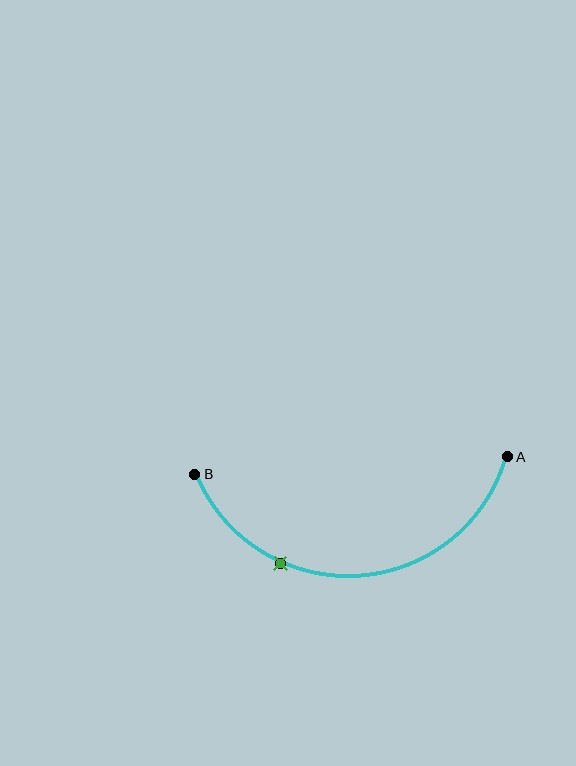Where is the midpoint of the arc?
The arc midpoint is the point on the curve farthest from the straight line joining A and B. It sits below that line.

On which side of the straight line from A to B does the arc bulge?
The arc bulges below the straight line connecting A and B.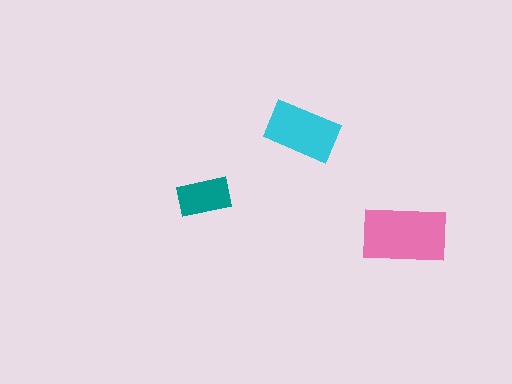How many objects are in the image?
There are 3 objects in the image.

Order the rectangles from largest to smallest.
the pink one, the cyan one, the teal one.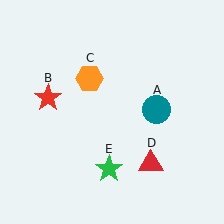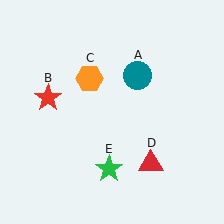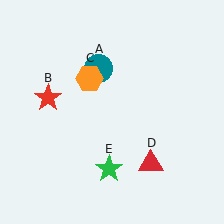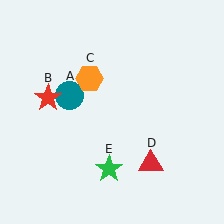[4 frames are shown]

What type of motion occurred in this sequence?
The teal circle (object A) rotated counterclockwise around the center of the scene.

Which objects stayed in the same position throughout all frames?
Red star (object B) and orange hexagon (object C) and red triangle (object D) and green star (object E) remained stationary.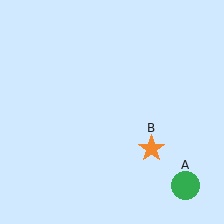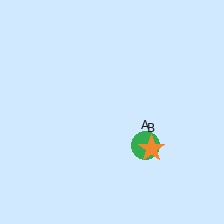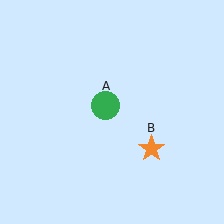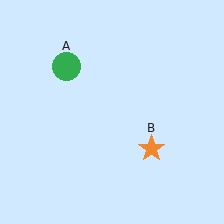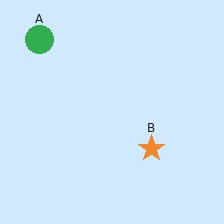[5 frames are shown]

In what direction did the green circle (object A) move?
The green circle (object A) moved up and to the left.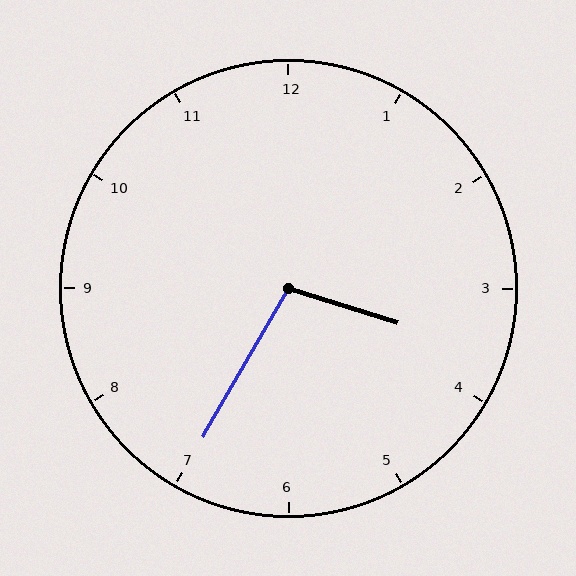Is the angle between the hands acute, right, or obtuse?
It is obtuse.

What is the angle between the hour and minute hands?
Approximately 102 degrees.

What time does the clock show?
3:35.